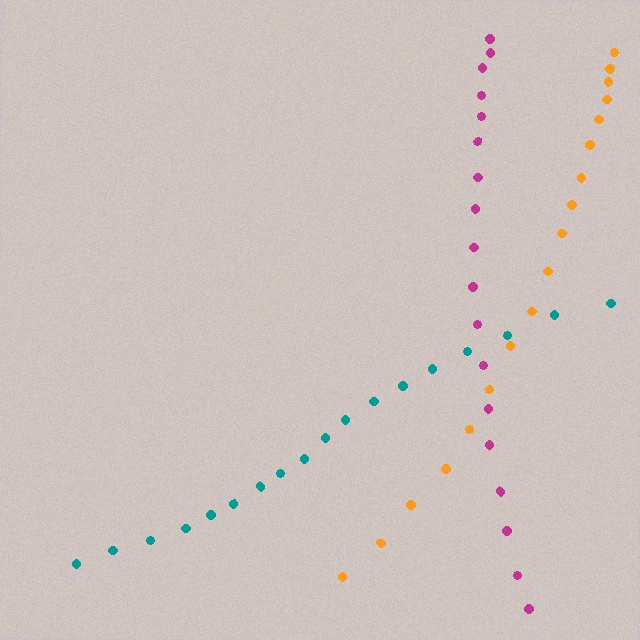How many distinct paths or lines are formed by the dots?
There are 3 distinct paths.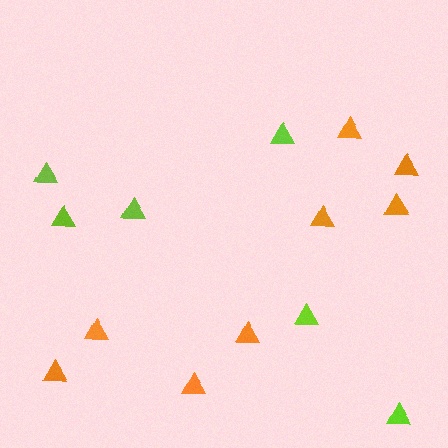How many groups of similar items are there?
There are 2 groups: one group of orange triangles (8) and one group of lime triangles (6).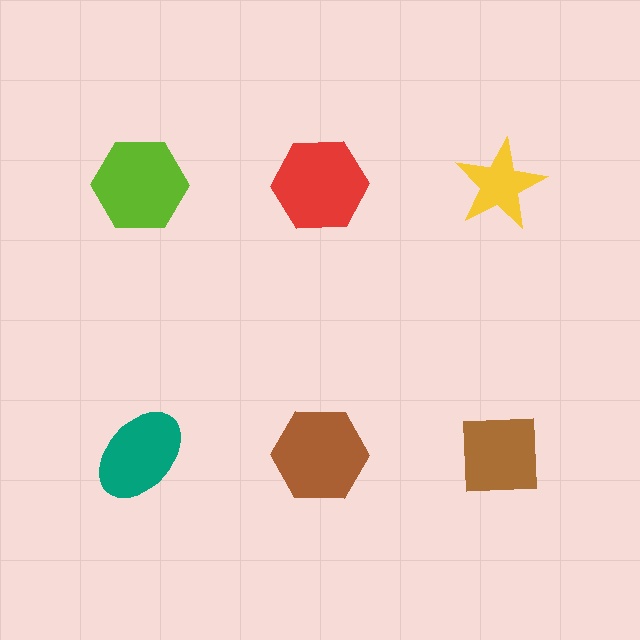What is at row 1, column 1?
A lime hexagon.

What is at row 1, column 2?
A red hexagon.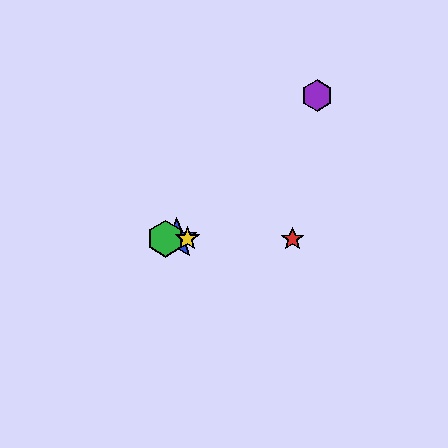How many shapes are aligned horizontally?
4 shapes (the red star, the blue star, the green hexagon, the yellow star) are aligned horizontally.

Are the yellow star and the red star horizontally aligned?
Yes, both are at y≈239.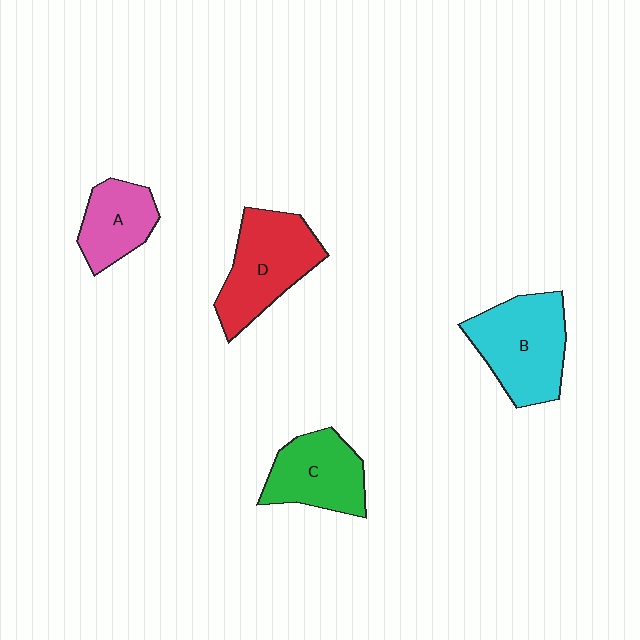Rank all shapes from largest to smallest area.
From largest to smallest: B (cyan), D (red), C (green), A (pink).